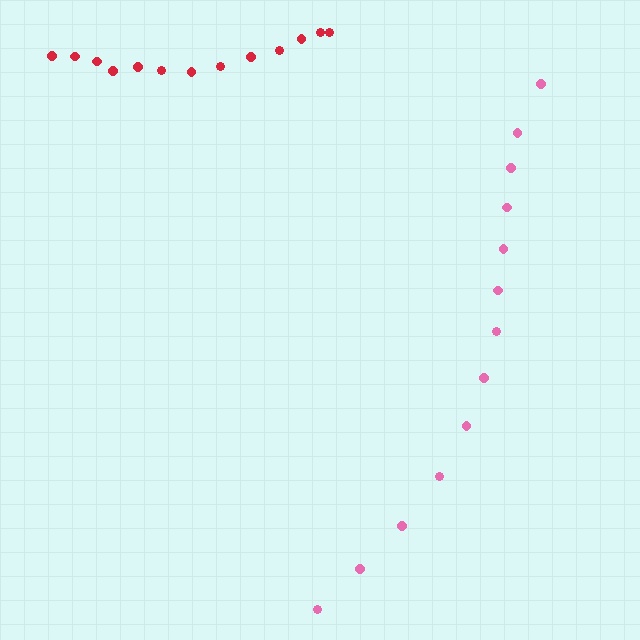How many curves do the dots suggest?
There are 2 distinct paths.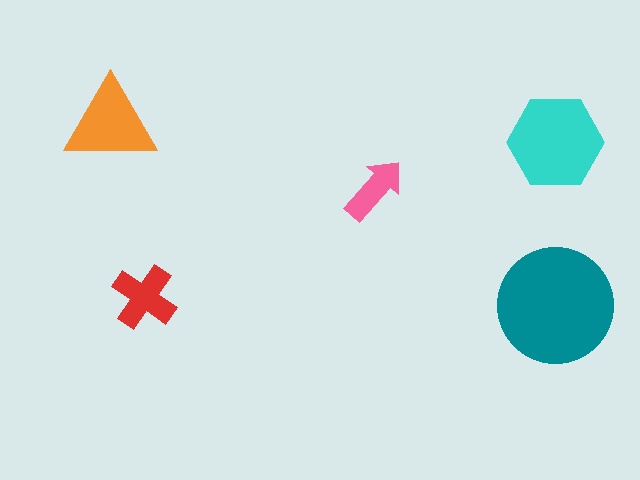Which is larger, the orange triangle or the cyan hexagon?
The cyan hexagon.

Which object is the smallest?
The pink arrow.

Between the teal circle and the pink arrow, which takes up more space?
The teal circle.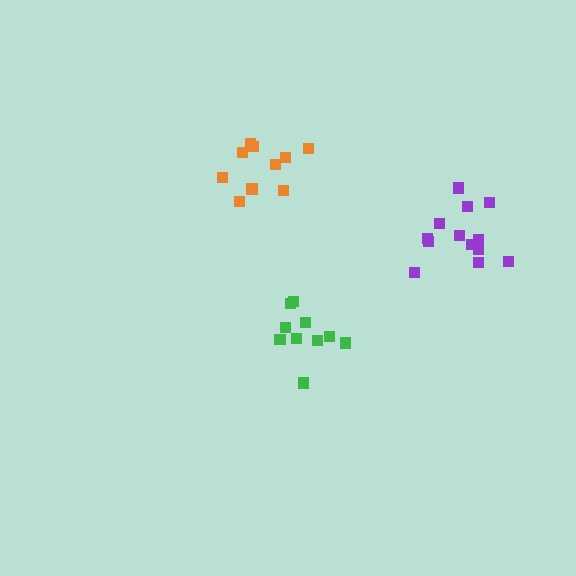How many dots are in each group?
Group 1: 10 dots, Group 2: 10 dots, Group 3: 13 dots (33 total).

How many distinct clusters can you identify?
There are 3 distinct clusters.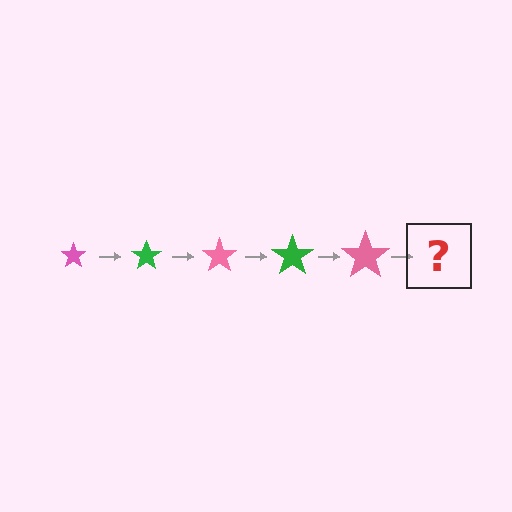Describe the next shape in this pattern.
It should be a green star, larger than the previous one.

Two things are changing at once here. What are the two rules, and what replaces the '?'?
The two rules are that the star grows larger each step and the color cycles through pink and green. The '?' should be a green star, larger than the previous one.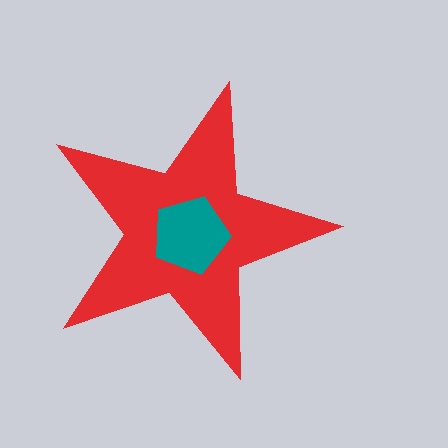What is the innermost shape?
The teal pentagon.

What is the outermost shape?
The red star.